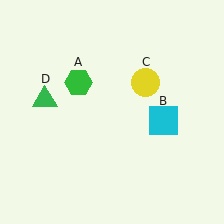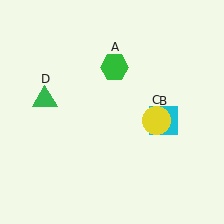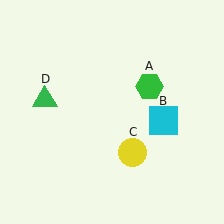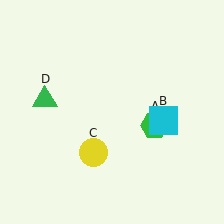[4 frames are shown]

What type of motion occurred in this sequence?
The green hexagon (object A), yellow circle (object C) rotated clockwise around the center of the scene.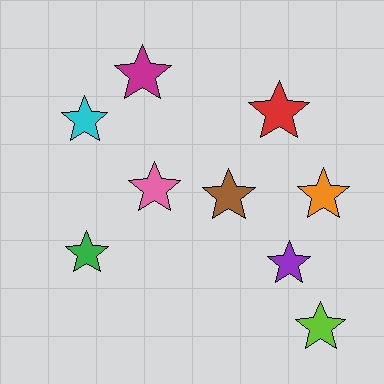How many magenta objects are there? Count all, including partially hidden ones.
There is 1 magenta object.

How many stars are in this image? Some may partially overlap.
There are 9 stars.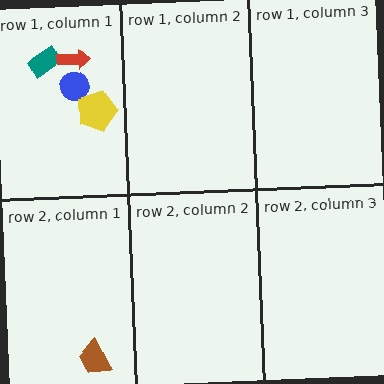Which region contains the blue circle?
The row 1, column 1 region.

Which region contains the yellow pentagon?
The row 1, column 1 region.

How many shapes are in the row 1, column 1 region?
4.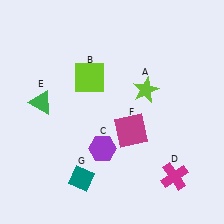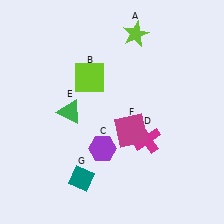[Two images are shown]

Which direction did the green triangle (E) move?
The green triangle (E) moved right.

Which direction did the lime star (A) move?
The lime star (A) moved up.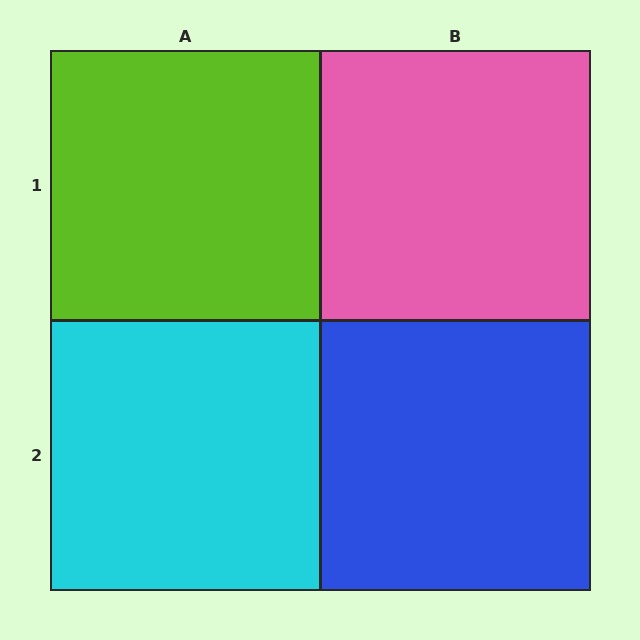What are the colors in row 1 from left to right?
Lime, pink.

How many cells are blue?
1 cell is blue.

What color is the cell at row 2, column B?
Blue.